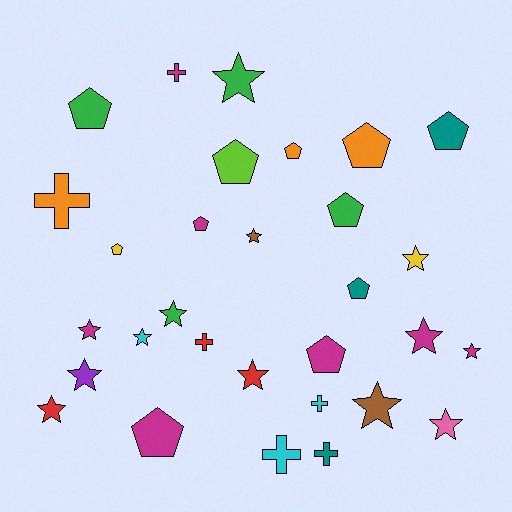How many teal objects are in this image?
There are 3 teal objects.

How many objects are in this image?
There are 30 objects.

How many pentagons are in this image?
There are 11 pentagons.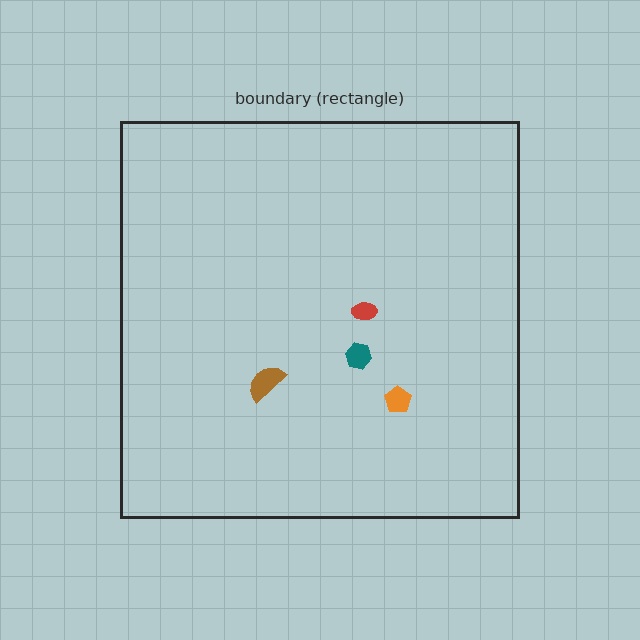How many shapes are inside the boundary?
4 inside, 0 outside.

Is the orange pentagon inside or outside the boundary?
Inside.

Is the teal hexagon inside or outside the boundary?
Inside.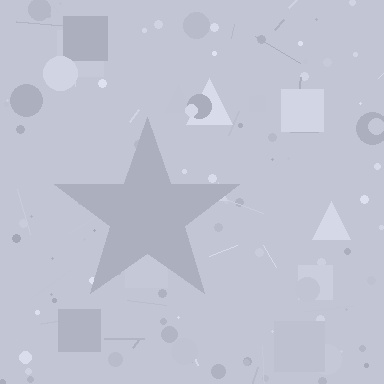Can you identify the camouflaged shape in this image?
The camouflaged shape is a star.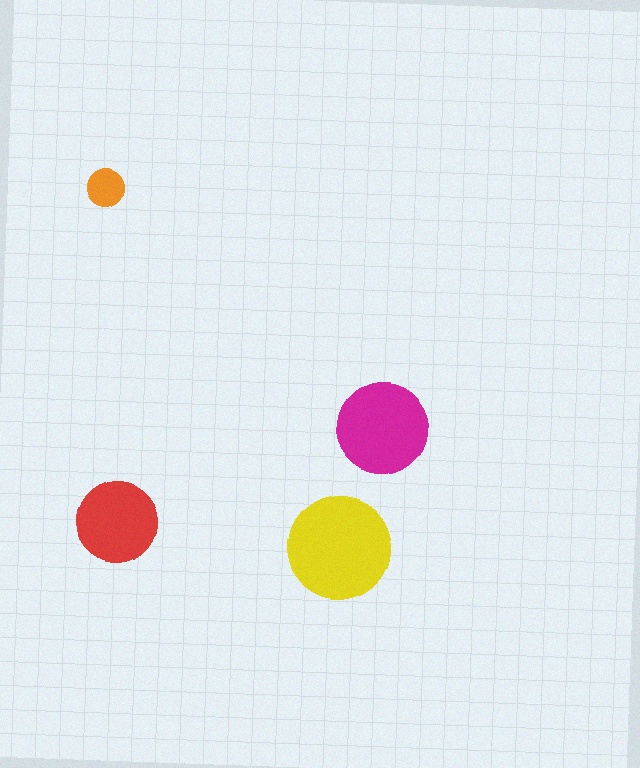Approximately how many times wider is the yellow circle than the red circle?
About 1.5 times wider.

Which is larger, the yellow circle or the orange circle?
The yellow one.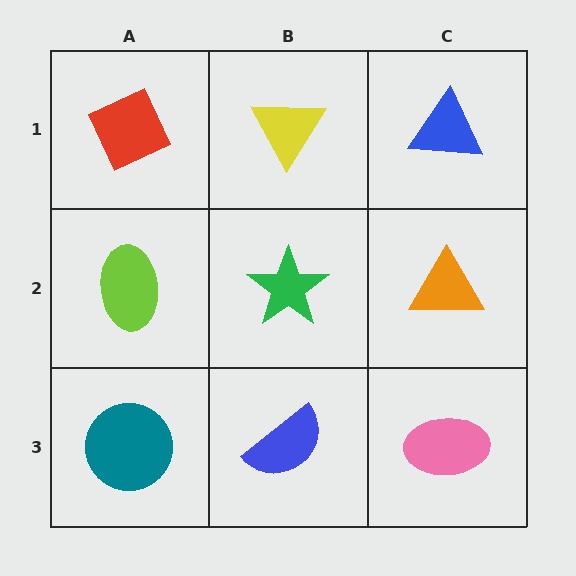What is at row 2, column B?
A green star.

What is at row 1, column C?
A blue triangle.